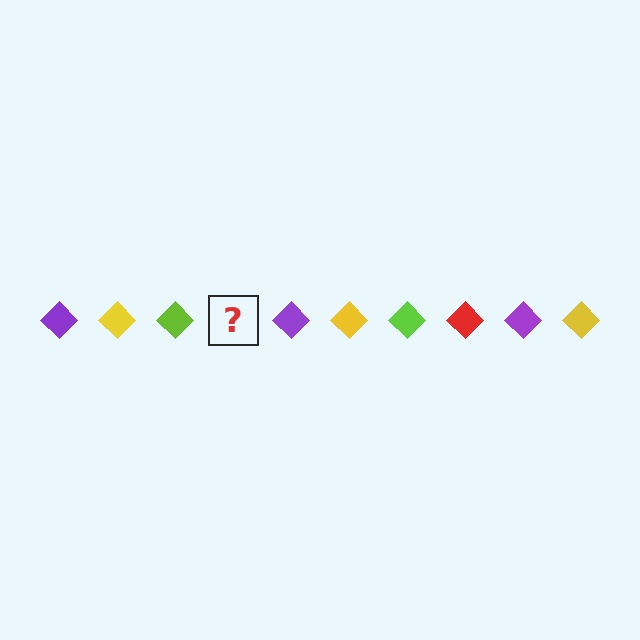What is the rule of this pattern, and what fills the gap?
The rule is that the pattern cycles through purple, yellow, lime, red diamonds. The gap should be filled with a red diamond.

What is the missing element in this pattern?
The missing element is a red diamond.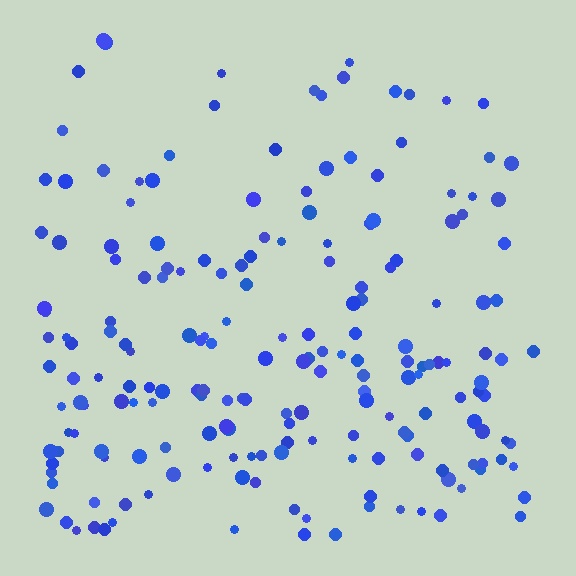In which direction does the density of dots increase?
From top to bottom, with the bottom side densest.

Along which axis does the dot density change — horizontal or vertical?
Vertical.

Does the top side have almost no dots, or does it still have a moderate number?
Still a moderate number, just noticeably fewer than the bottom.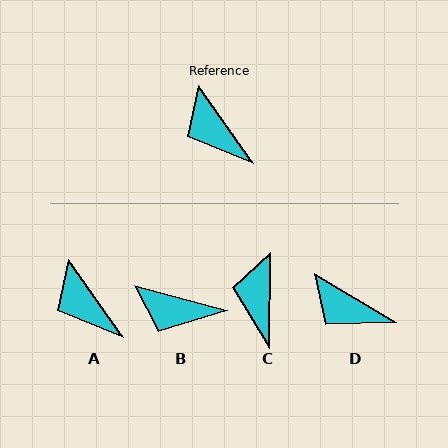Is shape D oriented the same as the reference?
No, it is off by about 24 degrees.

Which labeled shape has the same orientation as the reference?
A.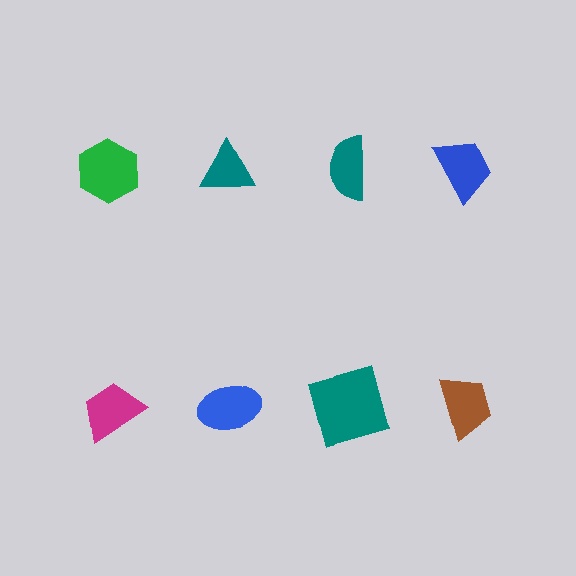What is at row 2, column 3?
A teal square.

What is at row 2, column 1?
A magenta trapezoid.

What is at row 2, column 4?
A brown trapezoid.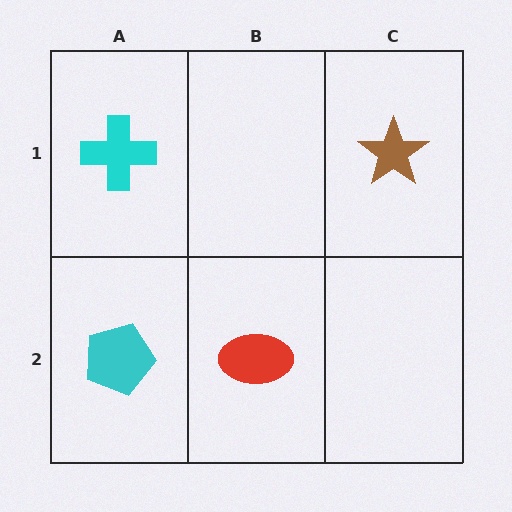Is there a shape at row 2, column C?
No, that cell is empty.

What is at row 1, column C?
A brown star.